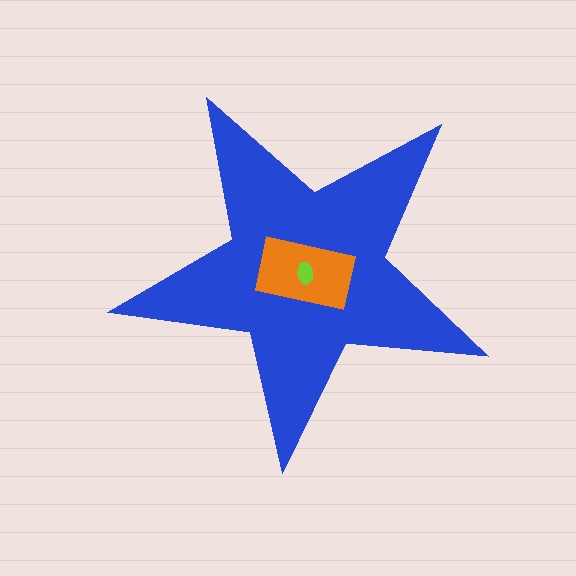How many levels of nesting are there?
3.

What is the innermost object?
The lime ellipse.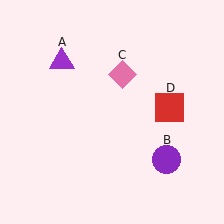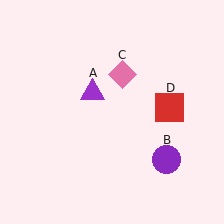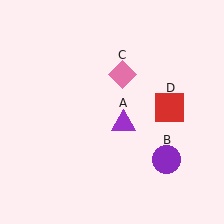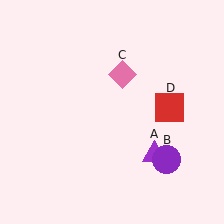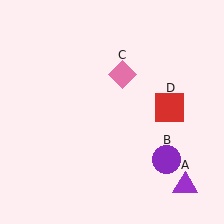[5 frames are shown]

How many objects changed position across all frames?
1 object changed position: purple triangle (object A).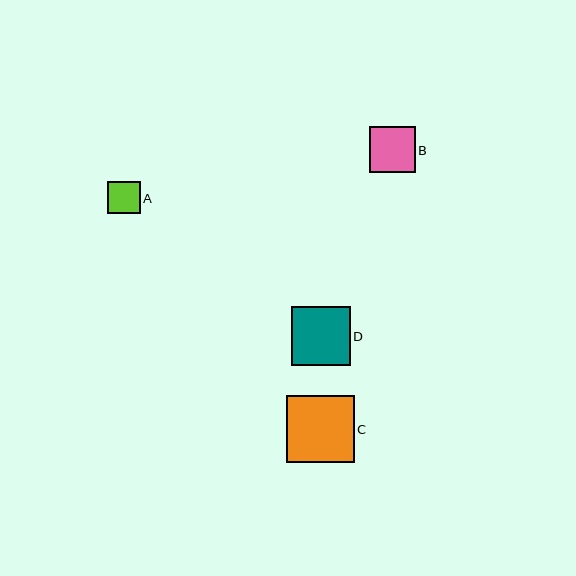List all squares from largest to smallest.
From largest to smallest: C, D, B, A.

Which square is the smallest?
Square A is the smallest with a size of approximately 32 pixels.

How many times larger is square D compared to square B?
Square D is approximately 1.3 times the size of square B.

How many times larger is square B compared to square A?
Square B is approximately 1.4 times the size of square A.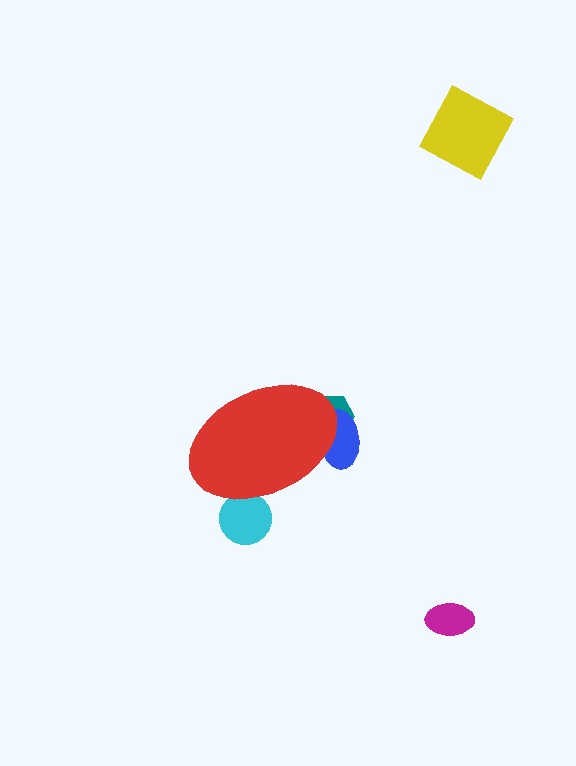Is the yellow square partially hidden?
No, the yellow square is fully visible.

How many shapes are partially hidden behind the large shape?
3 shapes are partially hidden.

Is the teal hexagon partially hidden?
Yes, the teal hexagon is partially hidden behind the red ellipse.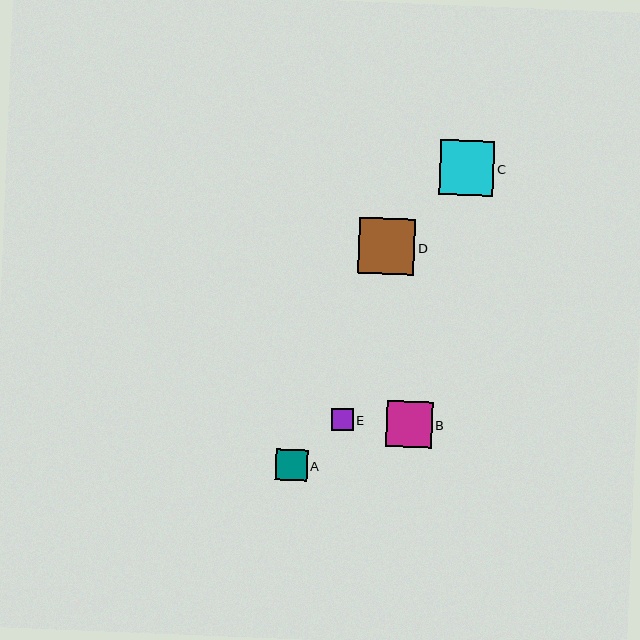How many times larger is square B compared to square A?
Square B is approximately 1.5 times the size of square A.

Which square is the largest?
Square D is the largest with a size of approximately 56 pixels.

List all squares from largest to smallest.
From largest to smallest: D, C, B, A, E.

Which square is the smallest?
Square E is the smallest with a size of approximately 22 pixels.